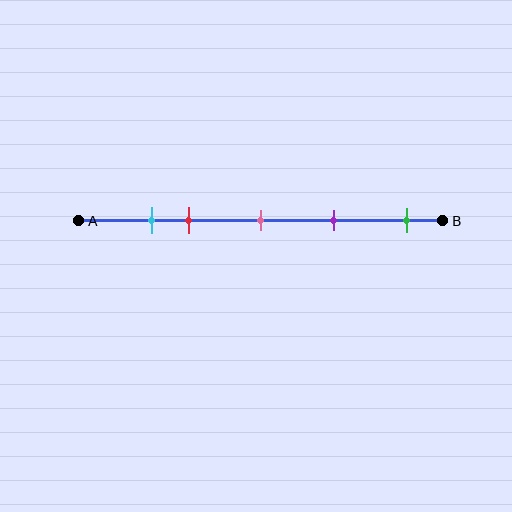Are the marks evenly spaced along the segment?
No, the marks are not evenly spaced.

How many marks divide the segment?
There are 5 marks dividing the segment.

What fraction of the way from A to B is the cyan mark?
The cyan mark is approximately 20% (0.2) of the way from A to B.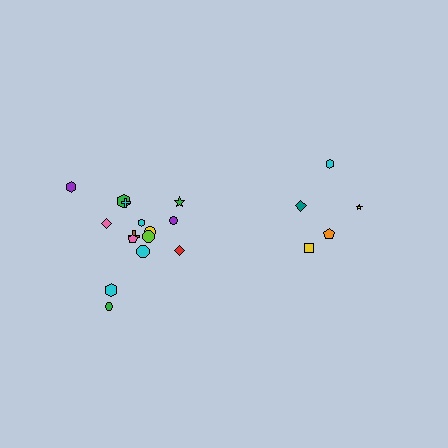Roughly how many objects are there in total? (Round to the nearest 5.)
Roughly 20 objects in total.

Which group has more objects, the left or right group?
The left group.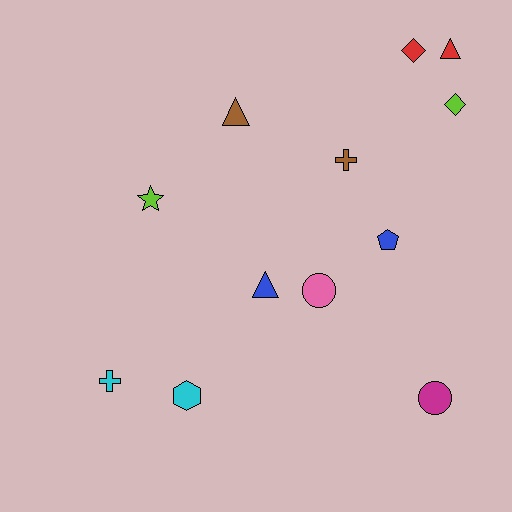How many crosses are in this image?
There are 2 crosses.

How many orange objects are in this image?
There are no orange objects.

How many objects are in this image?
There are 12 objects.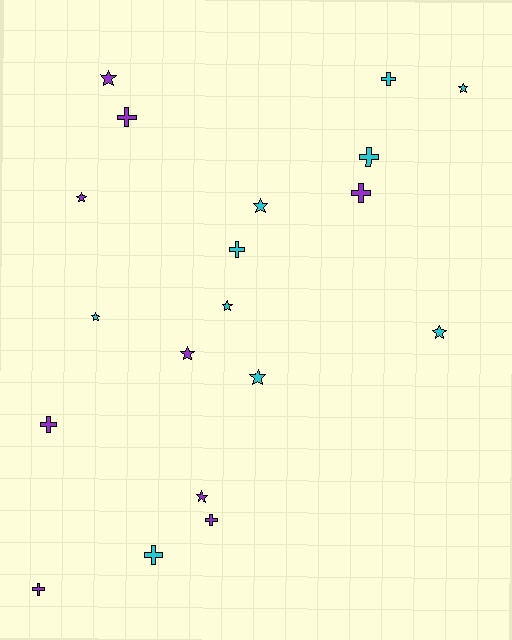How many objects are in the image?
There are 19 objects.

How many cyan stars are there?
There are 6 cyan stars.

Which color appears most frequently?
Cyan, with 10 objects.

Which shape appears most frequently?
Star, with 10 objects.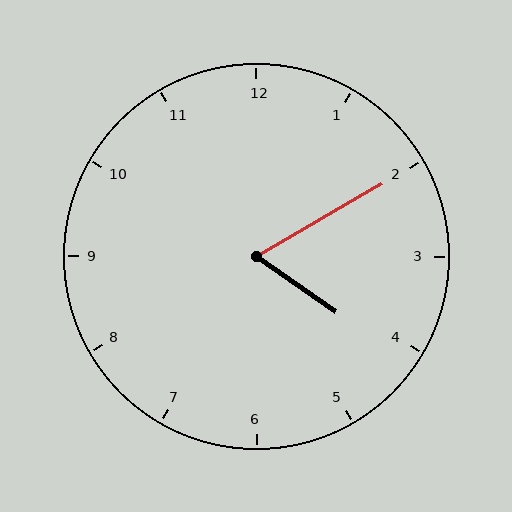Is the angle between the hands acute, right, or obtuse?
It is acute.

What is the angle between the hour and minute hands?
Approximately 65 degrees.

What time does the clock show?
4:10.